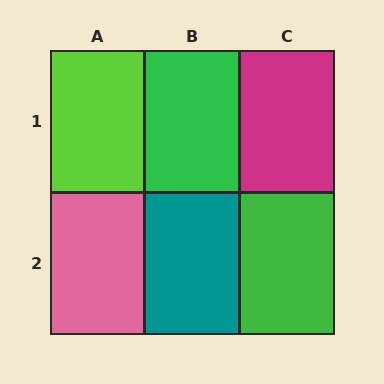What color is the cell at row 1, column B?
Green.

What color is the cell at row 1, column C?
Magenta.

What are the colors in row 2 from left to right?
Pink, teal, green.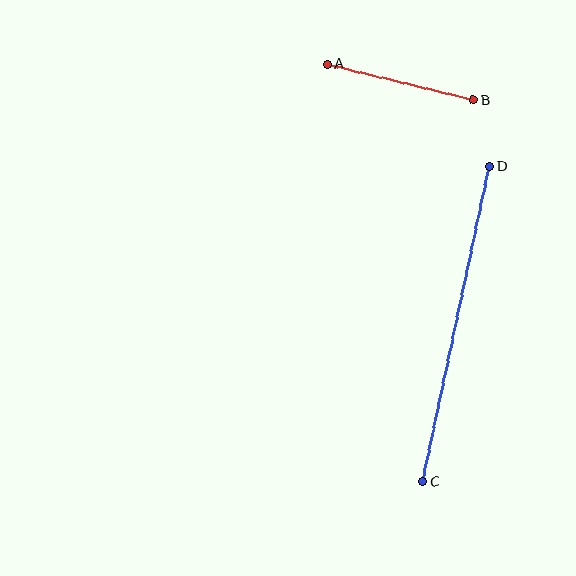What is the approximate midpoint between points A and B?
The midpoint is at approximately (400, 82) pixels.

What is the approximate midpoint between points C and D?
The midpoint is at approximately (456, 324) pixels.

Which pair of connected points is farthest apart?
Points C and D are farthest apart.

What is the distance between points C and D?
The distance is approximately 322 pixels.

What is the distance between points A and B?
The distance is approximately 151 pixels.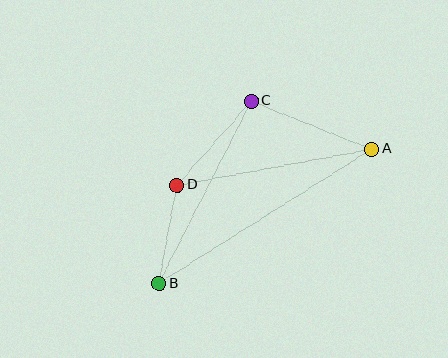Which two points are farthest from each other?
Points A and B are farthest from each other.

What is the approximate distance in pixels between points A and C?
The distance between A and C is approximately 130 pixels.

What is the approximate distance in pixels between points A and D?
The distance between A and D is approximately 198 pixels.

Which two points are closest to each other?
Points B and D are closest to each other.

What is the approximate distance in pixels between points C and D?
The distance between C and D is approximately 112 pixels.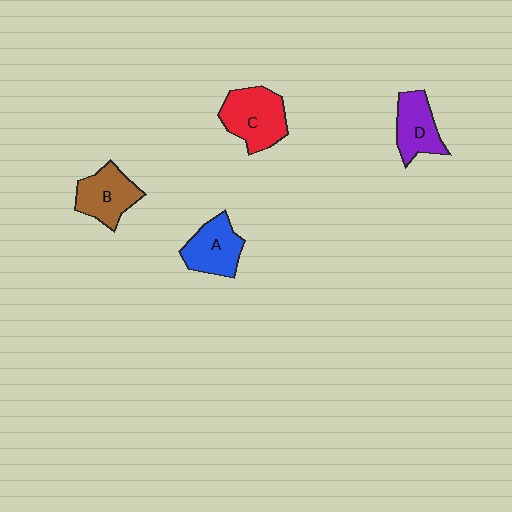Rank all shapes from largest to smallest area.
From largest to smallest: C (red), B (brown), A (blue), D (purple).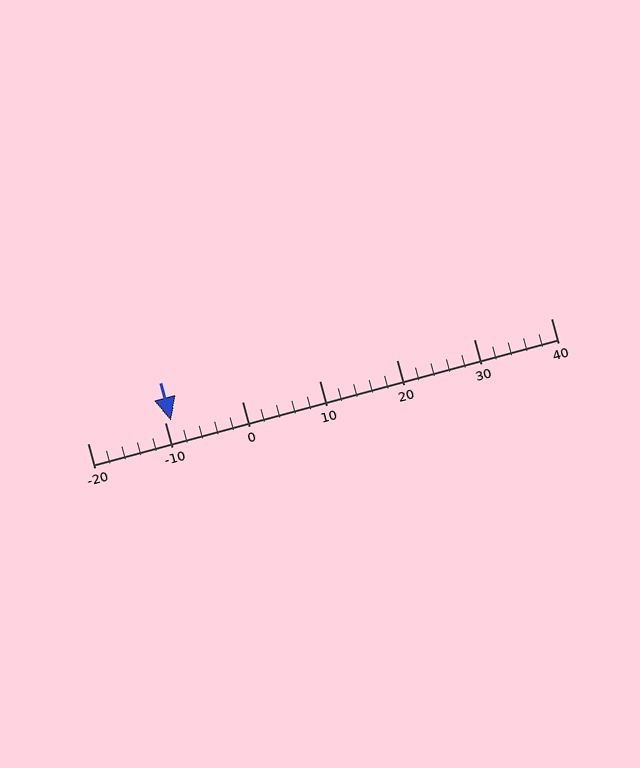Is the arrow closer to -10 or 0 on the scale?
The arrow is closer to -10.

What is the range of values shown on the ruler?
The ruler shows values from -20 to 40.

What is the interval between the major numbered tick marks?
The major tick marks are spaced 10 units apart.